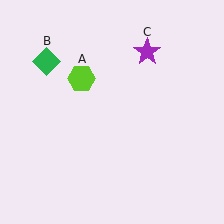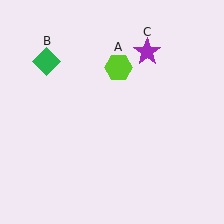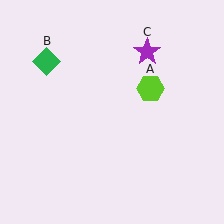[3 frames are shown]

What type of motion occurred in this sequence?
The lime hexagon (object A) rotated clockwise around the center of the scene.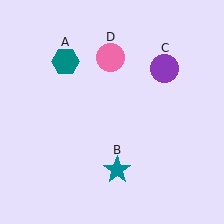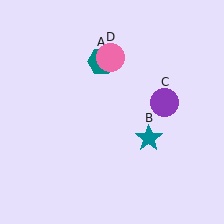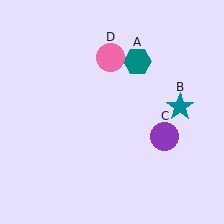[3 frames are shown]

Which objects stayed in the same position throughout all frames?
Pink circle (object D) remained stationary.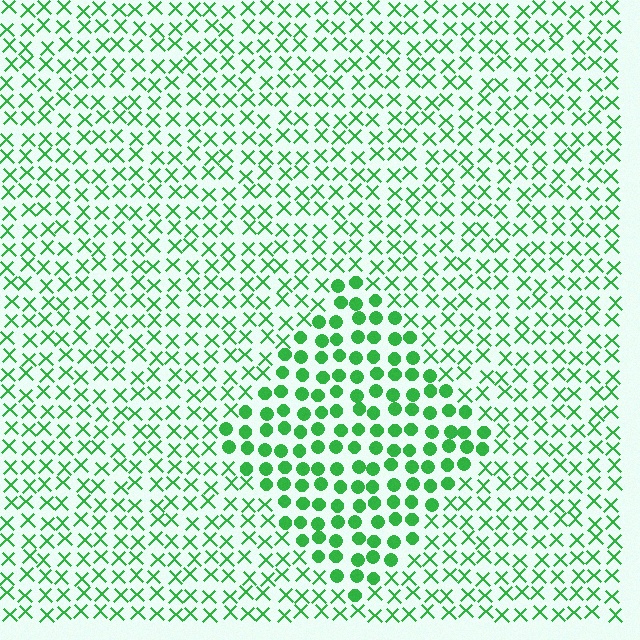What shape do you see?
I see a diamond.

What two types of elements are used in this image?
The image uses circles inside the diamond region and X marks outside it.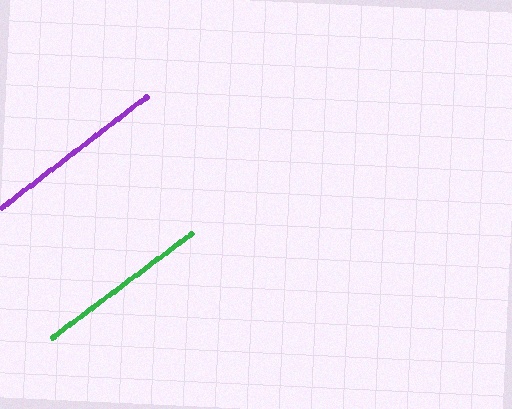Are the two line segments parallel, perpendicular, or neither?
Parallel — their directions differ by only 0.7°.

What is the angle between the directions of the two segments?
Approximately 1 degree.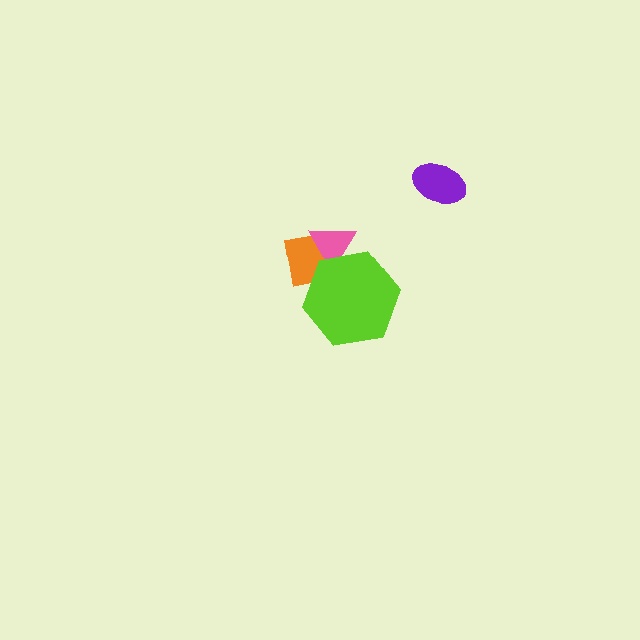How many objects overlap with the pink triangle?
2 objects overlap with the pink triangle.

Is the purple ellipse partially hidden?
No, no other shape covers it.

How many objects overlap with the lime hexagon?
2 objects overlap with the lime hexagon.